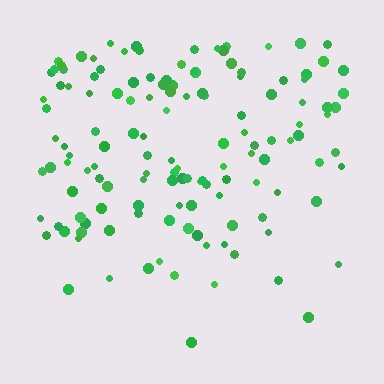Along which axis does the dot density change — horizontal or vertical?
Vertical.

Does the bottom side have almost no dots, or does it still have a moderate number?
Still a moderate number, just noticeably fewer than the top.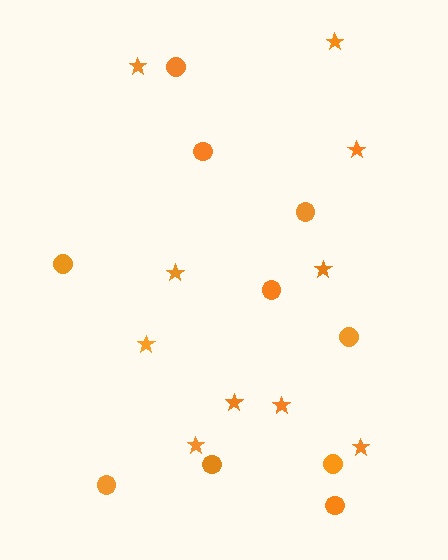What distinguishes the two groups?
There are 2 groups: one group of stars (10) and one group of circles (10).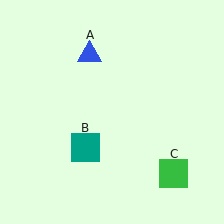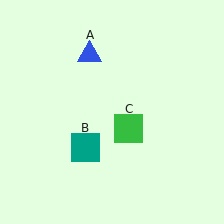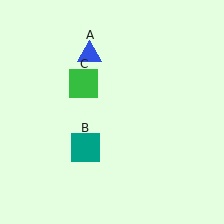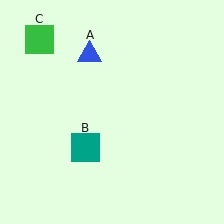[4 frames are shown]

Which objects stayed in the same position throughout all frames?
Blue triangle (object A) and teal square (object B) remained stationary.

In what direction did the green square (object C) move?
The green square (object C) moved up and to the left.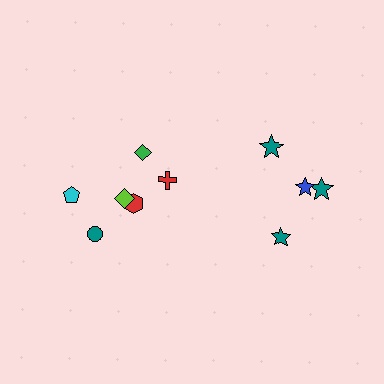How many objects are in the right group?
There are 4 objects.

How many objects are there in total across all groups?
There are 10 objects.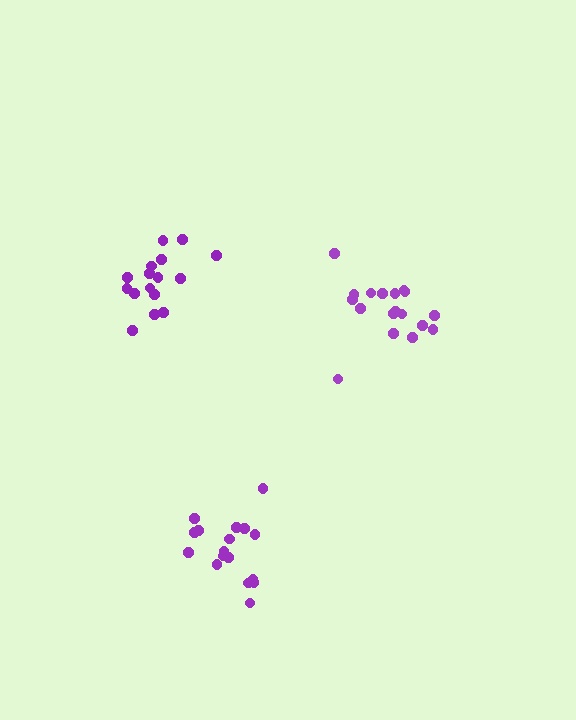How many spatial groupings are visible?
There are 3 spatial groupings.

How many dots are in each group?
Group 1: 18 dots, Group 2: 16 dots, Group 3: 17 dots (51 total).